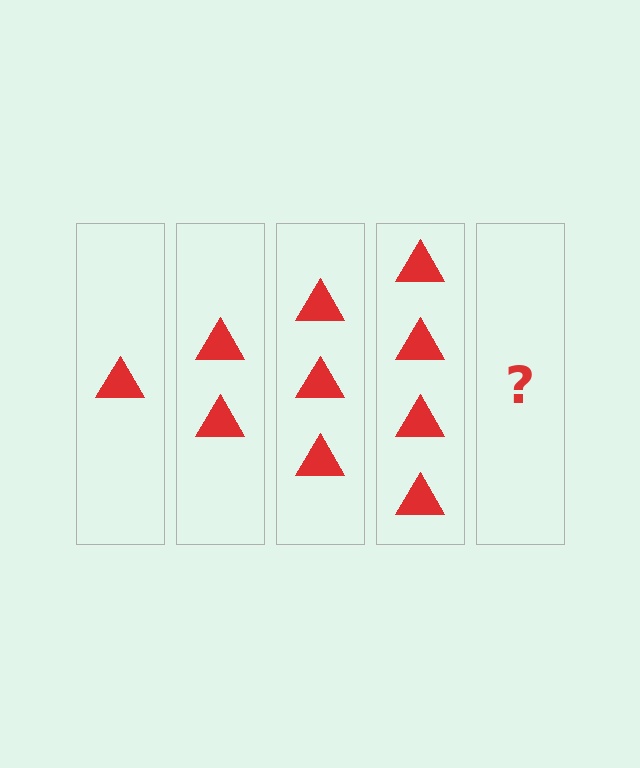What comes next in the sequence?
The next element should be 5 triangles.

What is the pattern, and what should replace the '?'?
The pattern is that each step adds one more triangle. The '?' should be 5 triangles.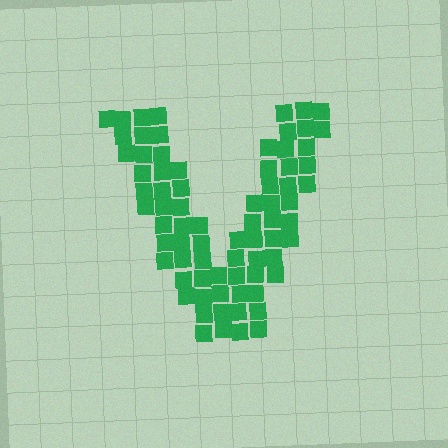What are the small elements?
The small elements are squares.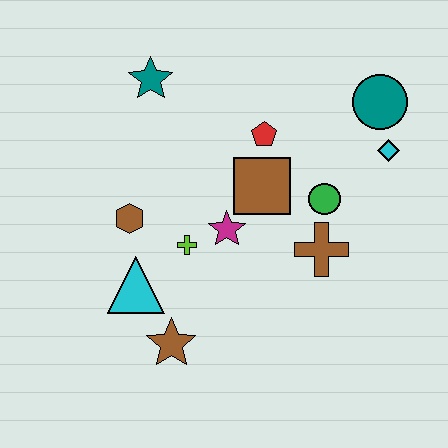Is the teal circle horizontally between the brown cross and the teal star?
No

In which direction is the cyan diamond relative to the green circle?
The cyan diamond is to the right of the green circle.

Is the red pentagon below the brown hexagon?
No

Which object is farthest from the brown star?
The teal circle is farthest from the brown star.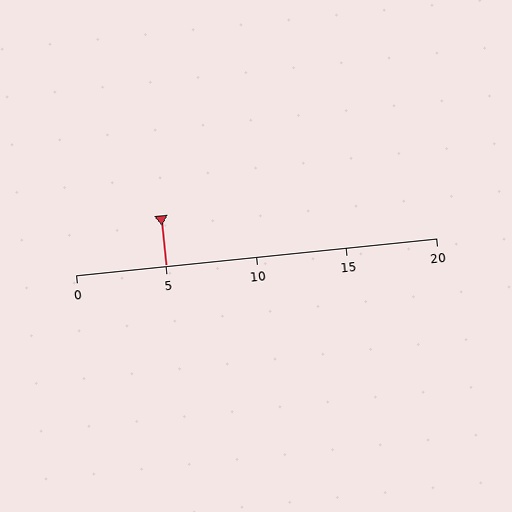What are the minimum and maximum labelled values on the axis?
The axis runs from 0 to 20.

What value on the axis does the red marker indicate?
The marker indicates approximately 5.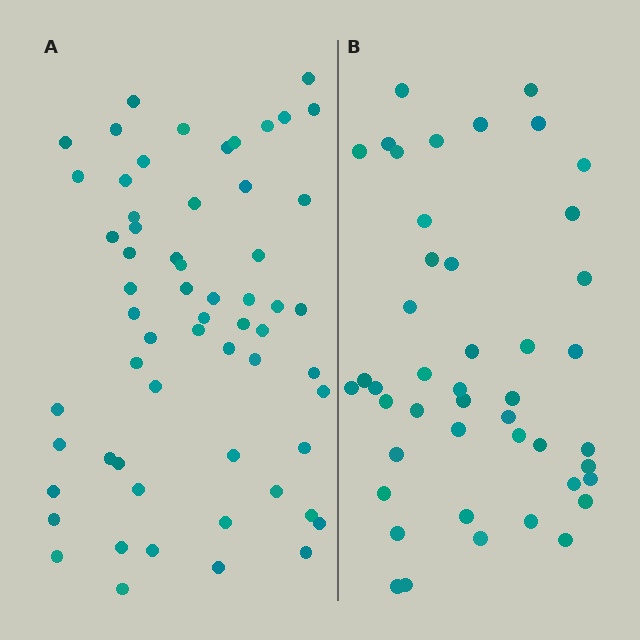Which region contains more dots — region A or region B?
Region A (the left region) has more dots.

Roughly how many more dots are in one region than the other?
Region A has approximately 15 more dots than region B.